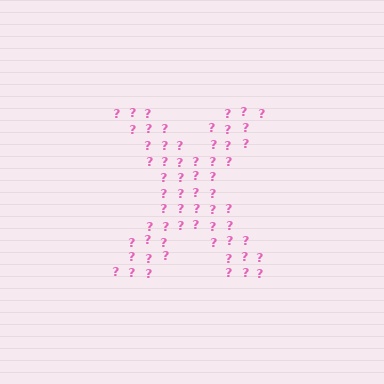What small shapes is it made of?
It is made of small question marks.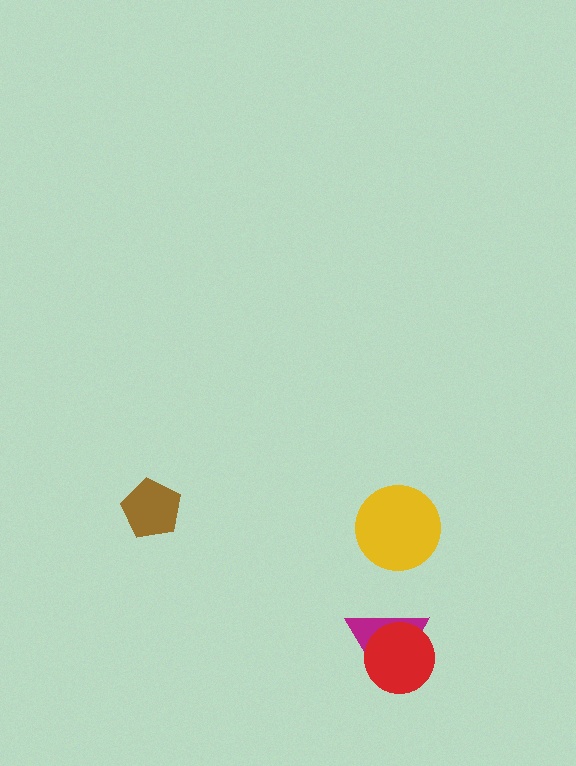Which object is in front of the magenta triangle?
The red circle is in front of the magenta triangle.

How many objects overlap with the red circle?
1 object overlaps with the red circle.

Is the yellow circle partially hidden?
No, no other shape covers it.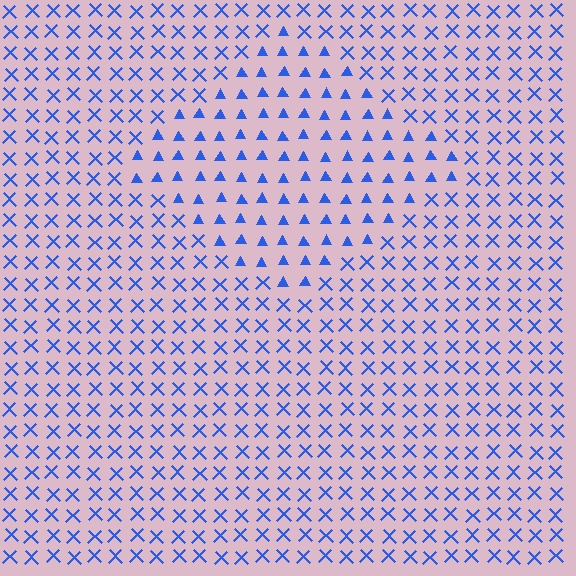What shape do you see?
I see a diamond.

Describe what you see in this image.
The image is filled with small blue elements arranged in a uniform grid. A diamond-shaped region contains triangles, while the surrounding area contains X marks. The boundary is defined purely by the change in element shape.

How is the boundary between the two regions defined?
The boundary is defined by a change in element shape: triangles inside vs. X marks outside. All elements share the same color and spacing.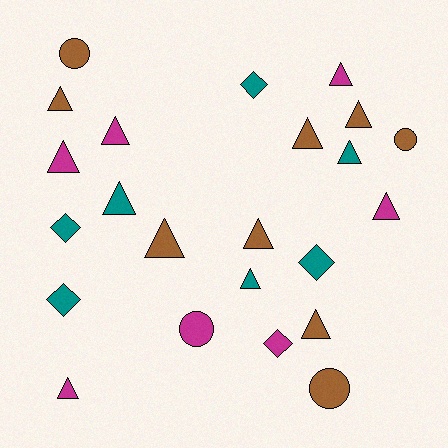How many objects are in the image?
There are 23 objects.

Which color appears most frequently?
Brown, with 9 objects.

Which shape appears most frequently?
Triangle, with 14 objects.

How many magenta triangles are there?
There are 5 magenta triangles.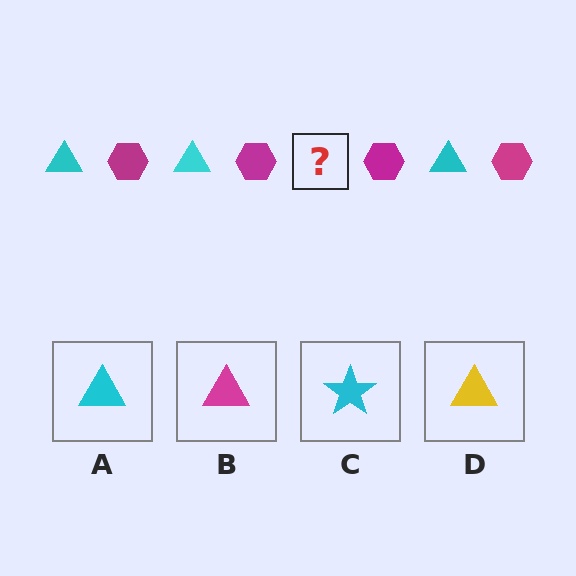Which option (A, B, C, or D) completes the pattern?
A.